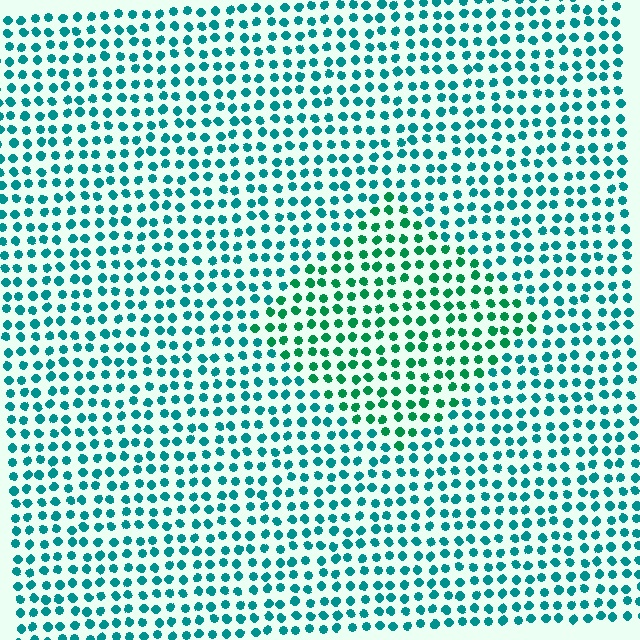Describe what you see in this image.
The image is filled with small teal elements in a uniform arrangement. A diamond-shaped region is visible where the elements are tinted to a slightly different hue, forming a subtle color boundary.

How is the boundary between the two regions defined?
The boundary is defined purely by a slight shift in hue (about 30 degrees). Spacing, size, and orientation are identical on both sides.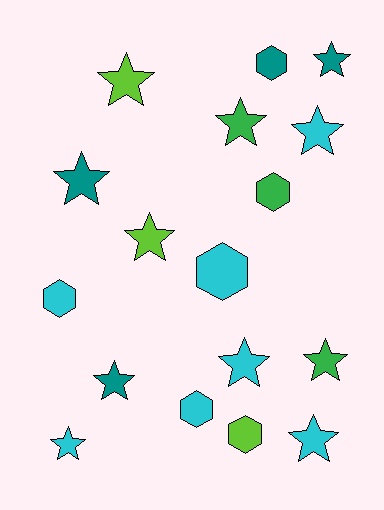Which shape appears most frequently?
Star, with 11 objects.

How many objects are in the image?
There are 17 objects.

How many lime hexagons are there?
There is 1 lime hexagon.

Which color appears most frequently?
Cyan, with 7 objects.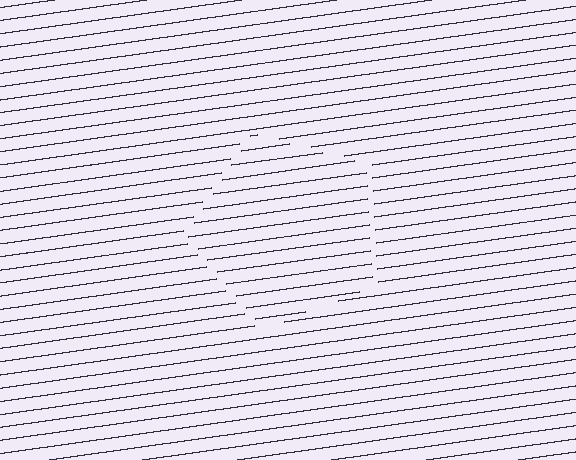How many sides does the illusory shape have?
5 sides — the line-ends trace a pentagon.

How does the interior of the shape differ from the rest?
The interior of the shape contains the same grating, shifted by half a period — the contour is defined by the phase discontinuity where line-ends from the inner and outer gratings abut.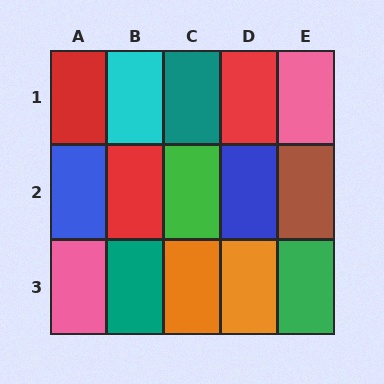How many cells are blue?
2 cells are blue.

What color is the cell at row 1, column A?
Red.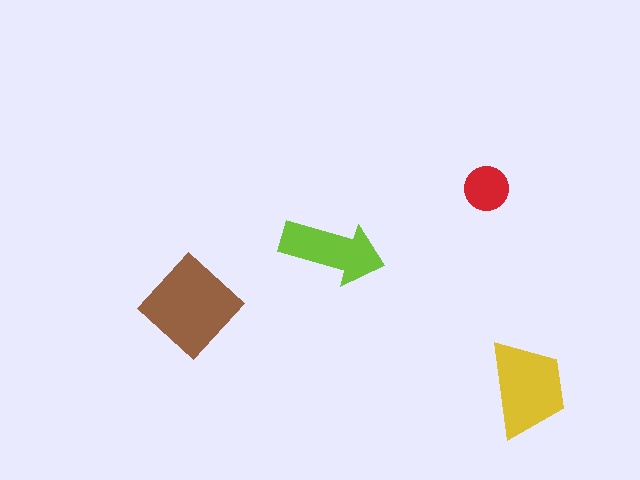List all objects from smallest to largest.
The red circle, the lime arrow, the yellow trapezoid, the brown diamond.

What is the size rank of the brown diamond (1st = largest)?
1st.